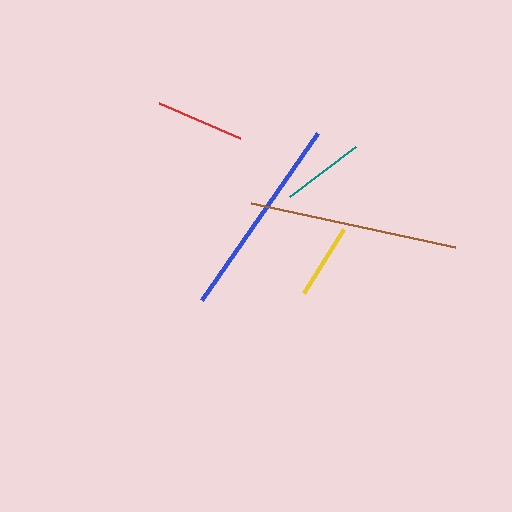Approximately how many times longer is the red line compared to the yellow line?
The red line is approximately 1.2 times the length of the yellow line.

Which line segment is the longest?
The brown line is the longest at approximately 209 pixels.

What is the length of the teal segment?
The teal segment is approximately 83 pixels long.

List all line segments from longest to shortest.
From longest to shortest: brown, blue, red, teal, yellow.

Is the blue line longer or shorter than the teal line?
The blue line is longer than the teal line.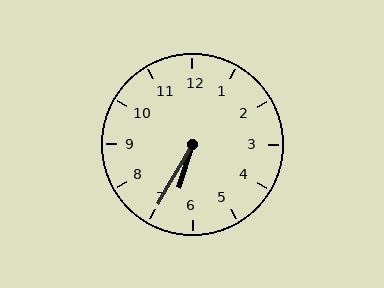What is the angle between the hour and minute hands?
Approximately 12 degrees.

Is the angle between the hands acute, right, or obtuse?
It is acute.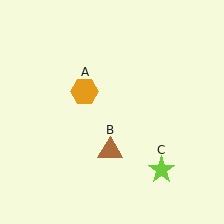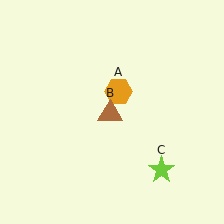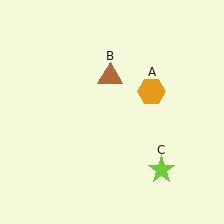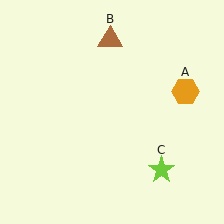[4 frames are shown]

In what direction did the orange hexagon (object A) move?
The orange hexagon (object A) moved right.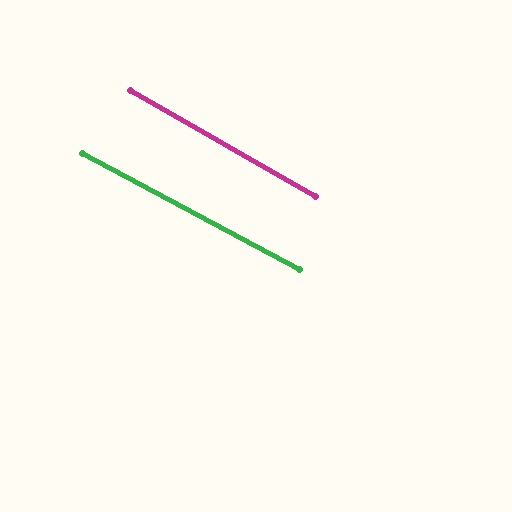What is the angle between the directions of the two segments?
Approximately 2 degrees.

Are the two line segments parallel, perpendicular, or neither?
Parallel — their directions differ by only 2.0°.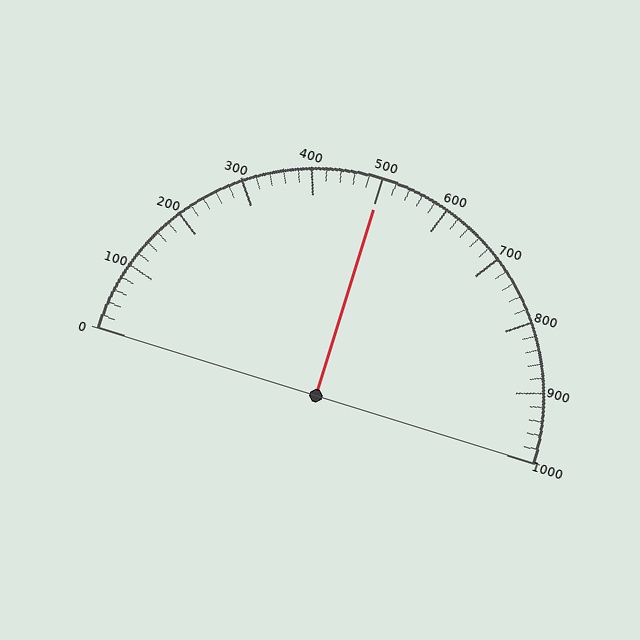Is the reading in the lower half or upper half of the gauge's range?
The reading is in the upper half of the range (0 to 1000).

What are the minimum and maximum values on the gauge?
The gauge ranges from 0 to 1000.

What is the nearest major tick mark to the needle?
The nearest major tick mark is 500.